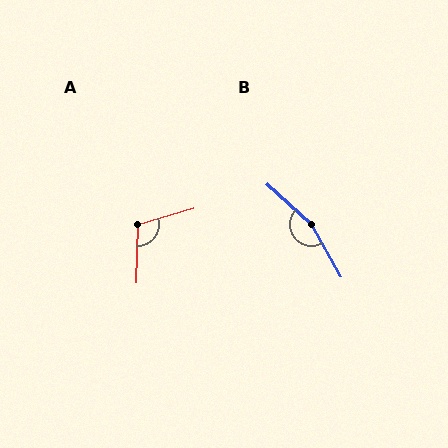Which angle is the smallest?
A, at approximately 108 degrees.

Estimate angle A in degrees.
Approximately 108 degrees.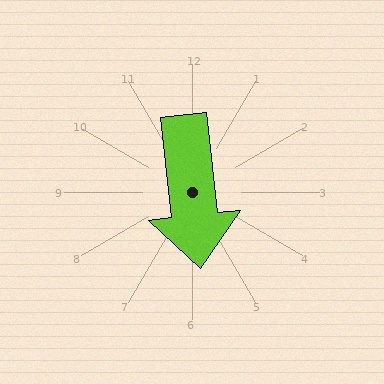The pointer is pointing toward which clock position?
Roughly 6 o'clock.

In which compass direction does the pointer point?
South.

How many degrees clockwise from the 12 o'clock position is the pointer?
Approximately 174 degrees.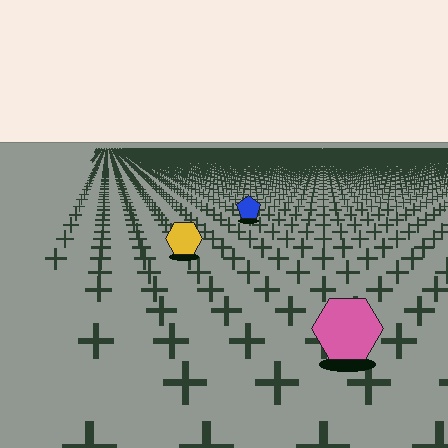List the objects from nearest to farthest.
From nearest to farthest: the pink hexagon, the yellow hexagon, the blue pentagon.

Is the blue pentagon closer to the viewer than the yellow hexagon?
No. The yellow hexagon is closer — you can tell from the texture gradient: the ground texture is coarser near it.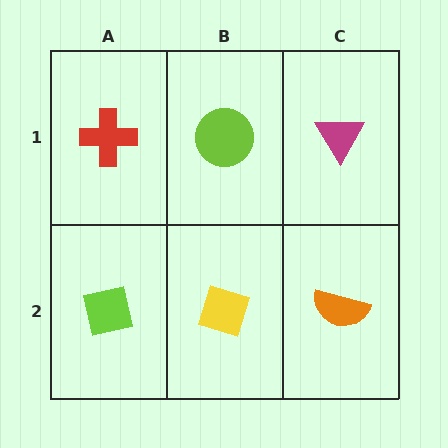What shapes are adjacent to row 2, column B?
A lime circle (row 1, column B), a lime square (row 2, column A), an orange semicircle (row 2, column C).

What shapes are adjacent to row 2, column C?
A magenta triangle (row 1, column C), a yellow diamond (row 2, column B).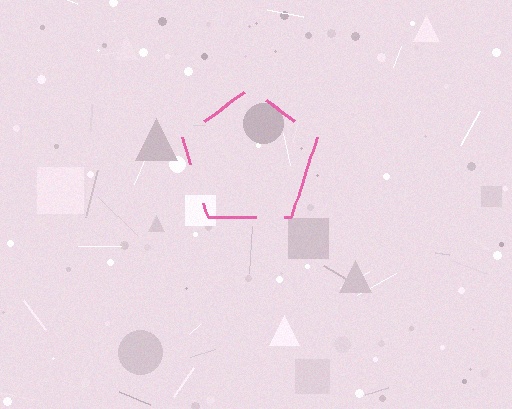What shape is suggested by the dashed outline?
The dashed outline suggests a pentagon.